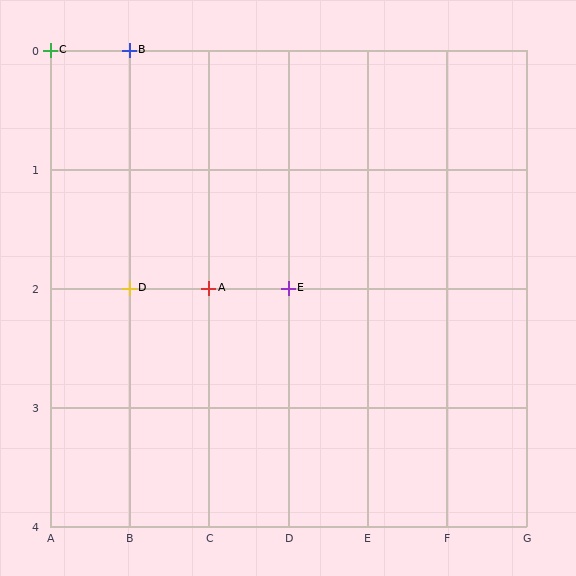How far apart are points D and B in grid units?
Points D and B are 2 rows apart.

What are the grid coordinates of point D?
Point D is at grid coordinates (B, 2).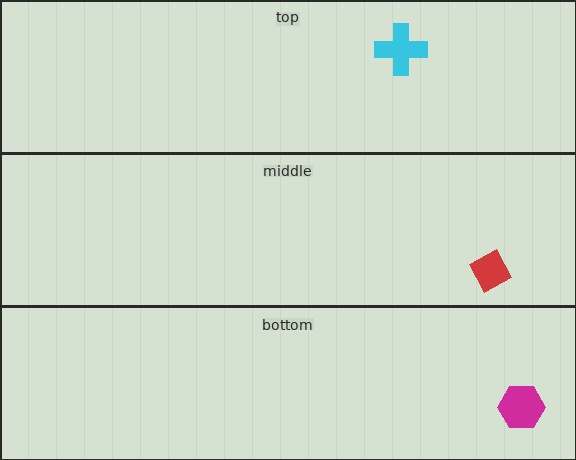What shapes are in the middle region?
The red diamond.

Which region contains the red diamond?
The middle region.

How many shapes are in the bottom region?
1.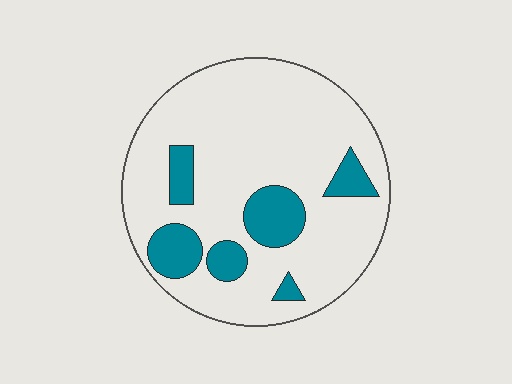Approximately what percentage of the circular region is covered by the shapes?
Approximately 20%.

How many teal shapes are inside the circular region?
6.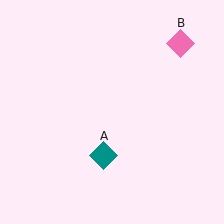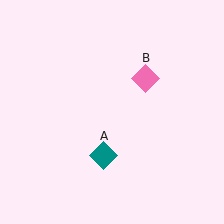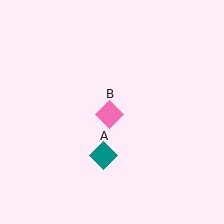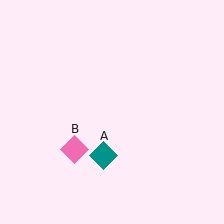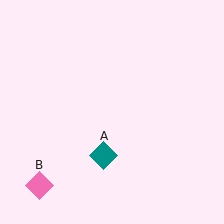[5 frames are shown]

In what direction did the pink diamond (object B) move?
The pink diamond (object B) moved down and to the left.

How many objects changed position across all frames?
1 object changed position: pink diamond (object B).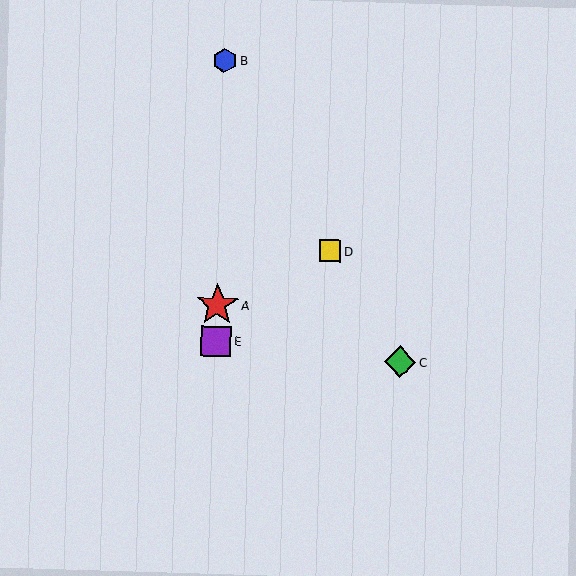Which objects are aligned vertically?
Objects A, B, E are aligned vertically.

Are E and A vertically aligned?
Yes, both are at x≈216.